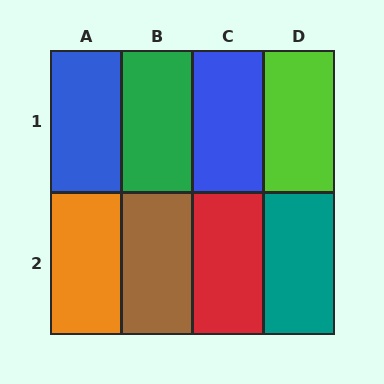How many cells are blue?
2 cells are blue.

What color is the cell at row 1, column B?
Green.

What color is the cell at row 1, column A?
Blue.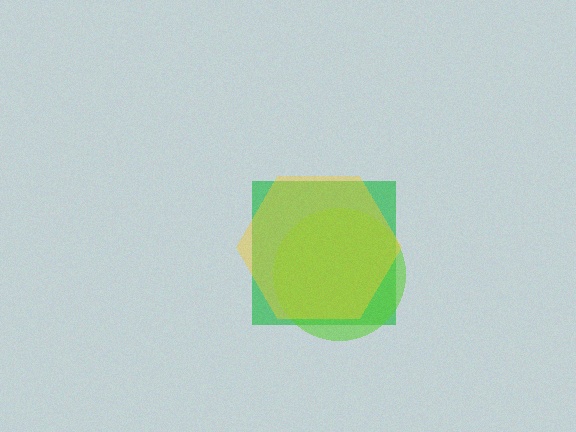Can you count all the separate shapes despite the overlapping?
Yes, there are 3 separate shapes.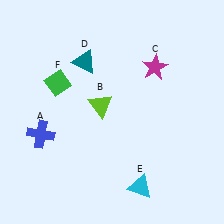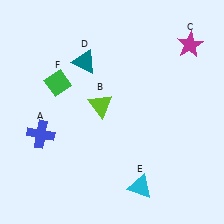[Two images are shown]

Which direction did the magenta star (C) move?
The magenta star (C) moved right.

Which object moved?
The magenta star (C) moved right.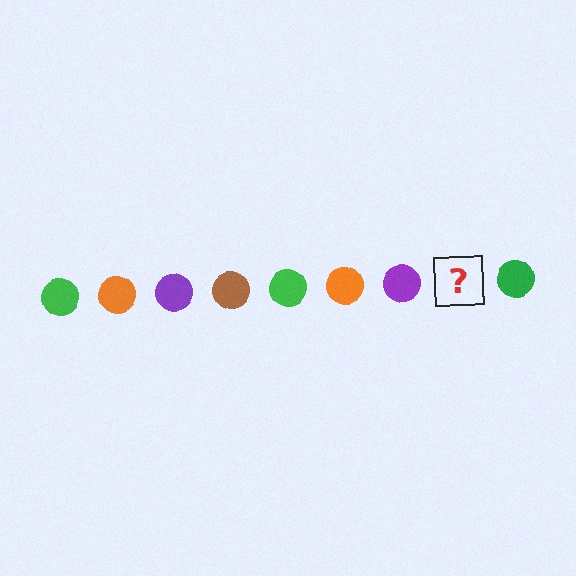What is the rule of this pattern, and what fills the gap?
The rule is that the pattern cycles through green, orange, purple, brown circles. The gap should be filled with a brown circle.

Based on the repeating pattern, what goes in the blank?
The blank should be a brown circle.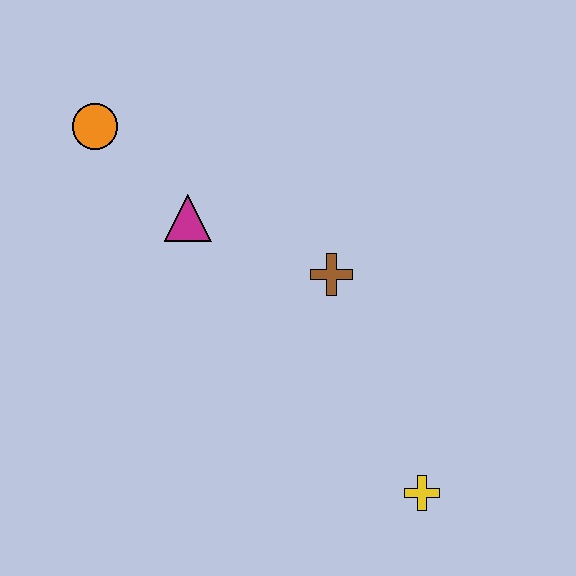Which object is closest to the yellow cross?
The brown cross is closest to the yellow cross.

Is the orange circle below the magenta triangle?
No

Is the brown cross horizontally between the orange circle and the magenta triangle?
No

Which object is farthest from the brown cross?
The orange circle is farthest from the brown cross.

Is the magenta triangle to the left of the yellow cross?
Yes